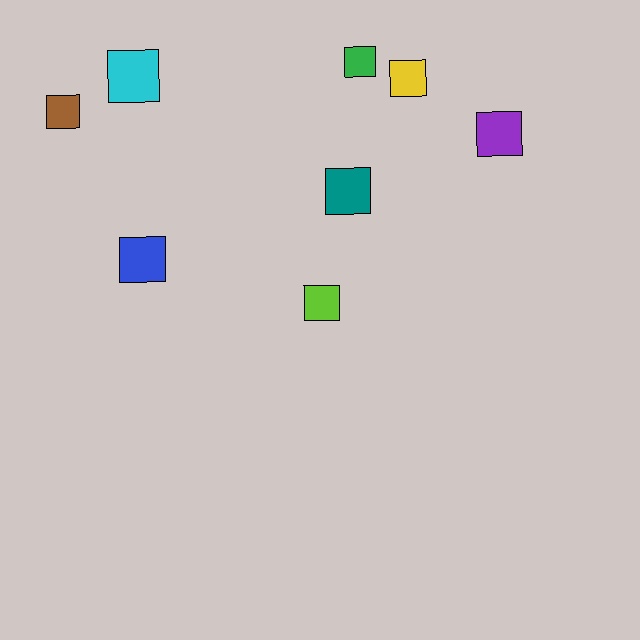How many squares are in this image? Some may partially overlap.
There are 8 squares.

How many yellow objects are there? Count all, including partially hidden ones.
There is 1 yellow object.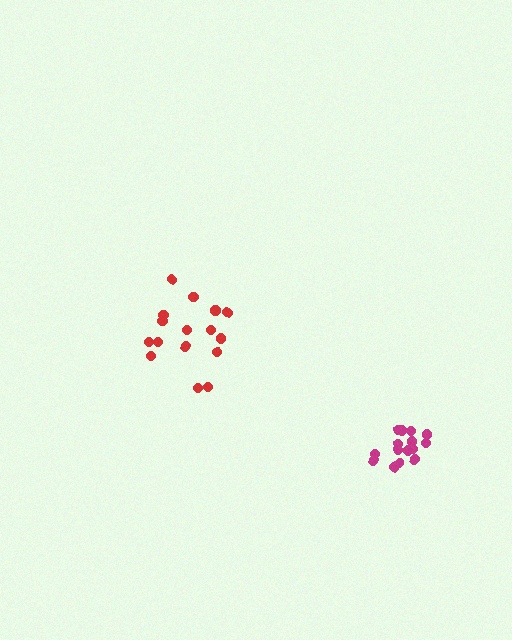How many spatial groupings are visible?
There are 2 spatial groupings.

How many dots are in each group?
Group 1: 16 dots, Group 2: 16 dots (32 total).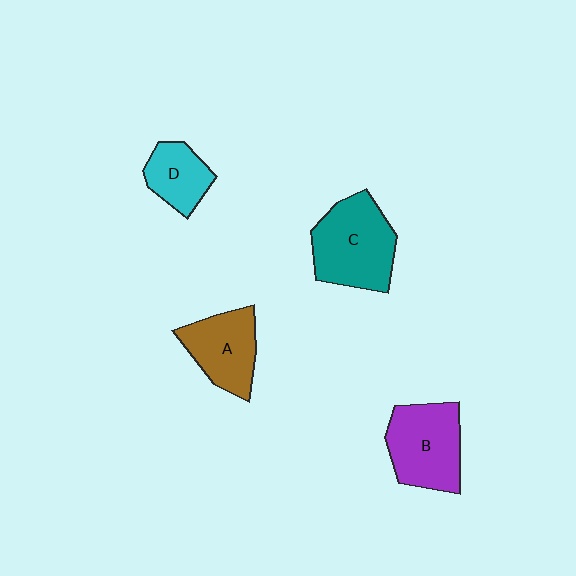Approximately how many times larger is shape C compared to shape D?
Approximately 1.8 times.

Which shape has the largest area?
Shape C (teal).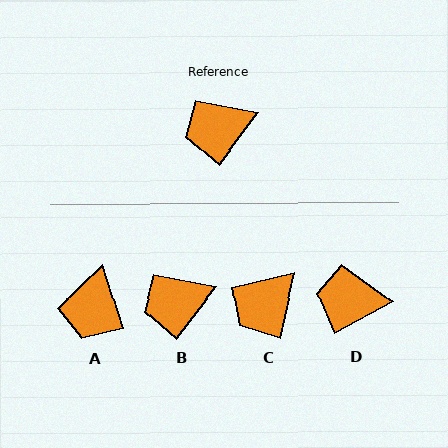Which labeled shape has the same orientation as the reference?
B.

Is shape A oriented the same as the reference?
No, it is off by about 55 degrees.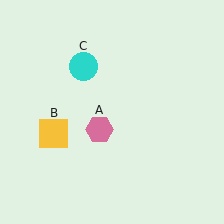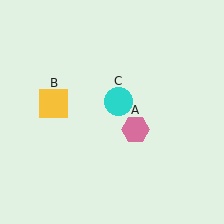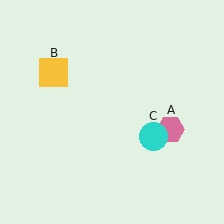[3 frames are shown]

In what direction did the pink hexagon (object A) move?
The pink hexagon (object A) moved right.